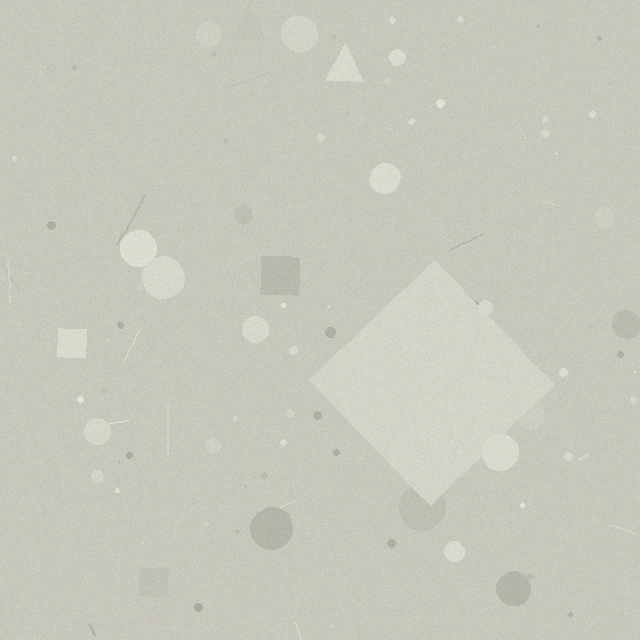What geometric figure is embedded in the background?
A diamond is embedded in the background.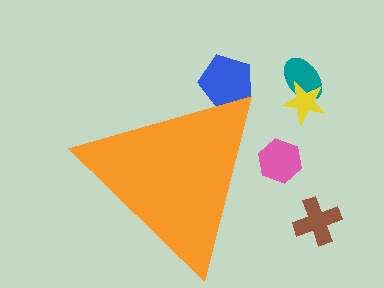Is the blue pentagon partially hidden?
Yes, the blue pentagon is partially hidden behind the orange triangle.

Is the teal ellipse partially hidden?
No, the teal ellipse is fully visible.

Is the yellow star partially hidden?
No, the yellow star is fully visible.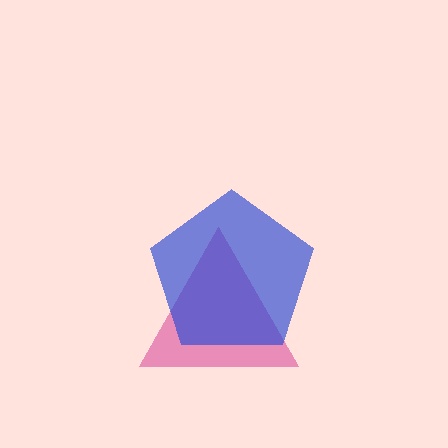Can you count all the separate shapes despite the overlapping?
Yes, there are 2 separate shapes.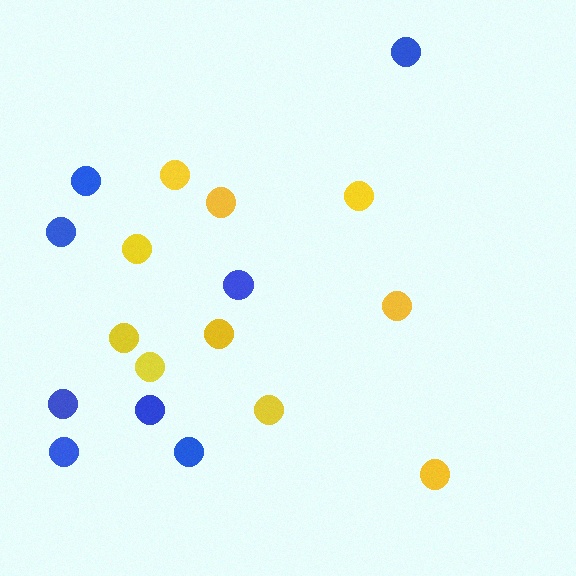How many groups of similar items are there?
There are 2 groups: one group of yellow circles (10) and one group of blue circles (8).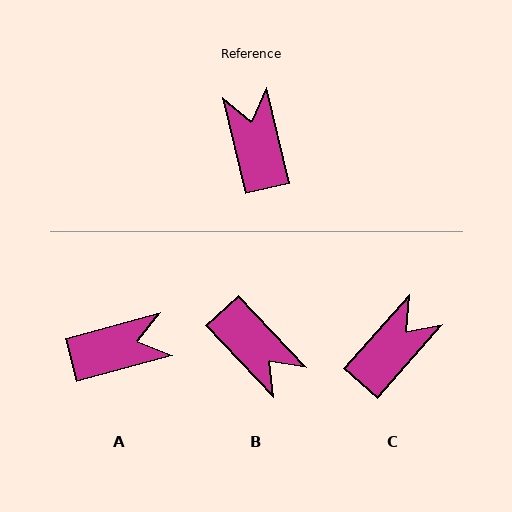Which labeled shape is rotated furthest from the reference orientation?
B, about 150 degrees away.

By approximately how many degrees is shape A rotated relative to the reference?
Approximately 88 degrees clockwise.